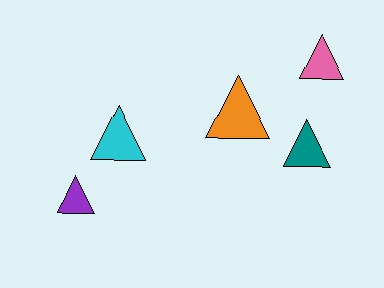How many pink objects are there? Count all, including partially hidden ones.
There is 1 pink object.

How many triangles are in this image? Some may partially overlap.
There are 5 triangles.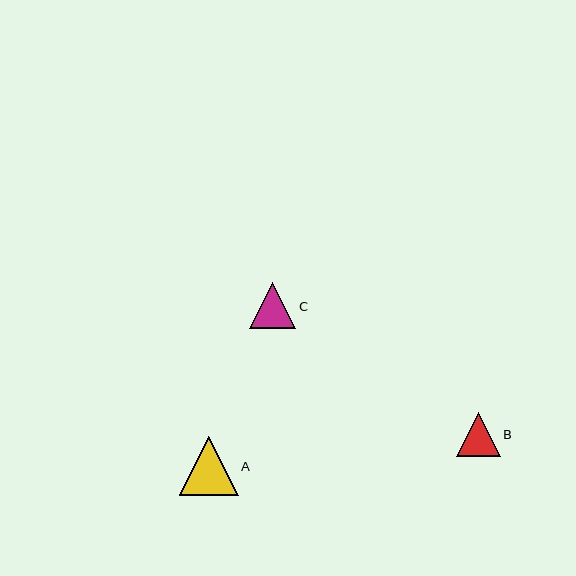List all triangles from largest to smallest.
From largest to smallest: A, C, B.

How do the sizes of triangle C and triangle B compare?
Triangle C and triangle B are approximately the same size.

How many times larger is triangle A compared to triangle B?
Triangle A is approximately 1.4 times the size of triangle B.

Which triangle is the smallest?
Triangle B is the smallest with a size of approximately 44 pixels.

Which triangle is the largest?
Triangle A is the largest with a size of approximately 59 pixels.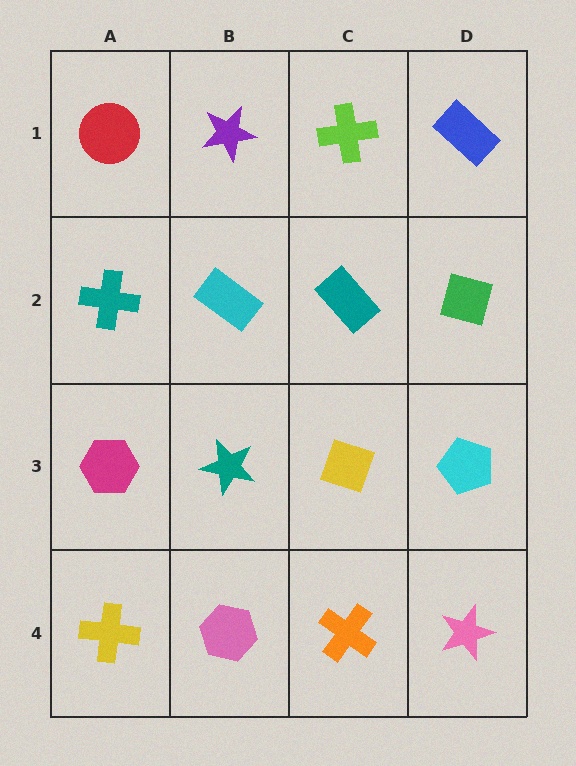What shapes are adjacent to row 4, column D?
A cyan pentagon (row 3, column D), an orange cross (row 4, column C).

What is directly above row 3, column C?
A teal rectangle.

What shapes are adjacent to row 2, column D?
A blue rectangle (row 1, column D), a cyan pentagon (row 3, column D), a teal rectangle (row 2, column C).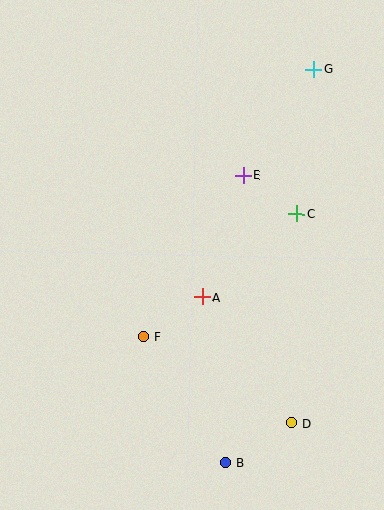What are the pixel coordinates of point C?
Point C is at (297, 214).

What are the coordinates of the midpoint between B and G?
The midpoint between B and G is at (270, 266).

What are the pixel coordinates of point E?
Point E is at (243, 175).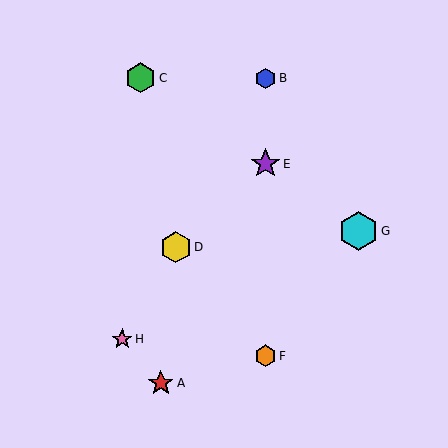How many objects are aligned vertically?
3 objects (B, E, F) are aligned vertically.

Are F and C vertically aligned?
No, F is at x≈265 and C is at x≈141.